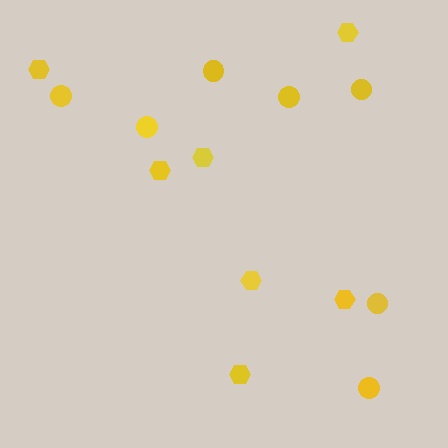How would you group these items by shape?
There are 2 groups: one group of hexagons (7) and one group of circles (7).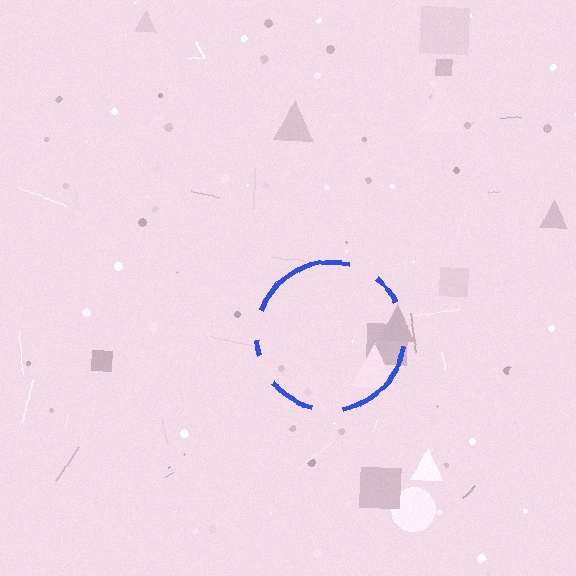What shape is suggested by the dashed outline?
The dashed outline suggests a circle.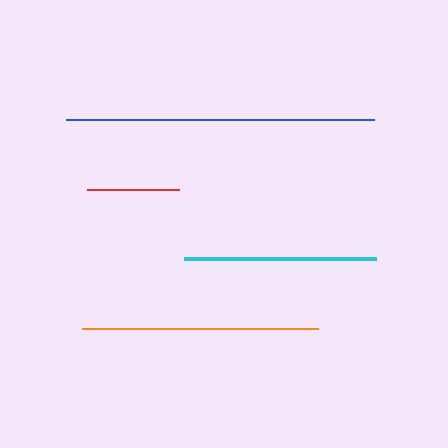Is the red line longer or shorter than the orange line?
The orange line is longer than the red line.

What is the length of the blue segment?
The blue segment is approximately 308 pixels long.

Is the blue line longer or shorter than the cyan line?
The blue line is longer than the cyan line.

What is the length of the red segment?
The red segment is approximately 92 pixels long.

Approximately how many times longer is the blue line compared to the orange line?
The blue line is approximately 1.3 times the length of the orange line.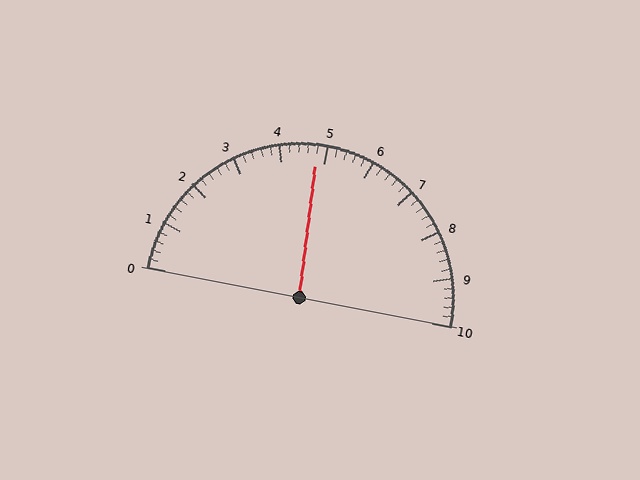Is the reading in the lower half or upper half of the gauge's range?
The reading is in the lower half of the range (0 to 10).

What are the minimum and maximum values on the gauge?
The gauge ranges from 0 to 10.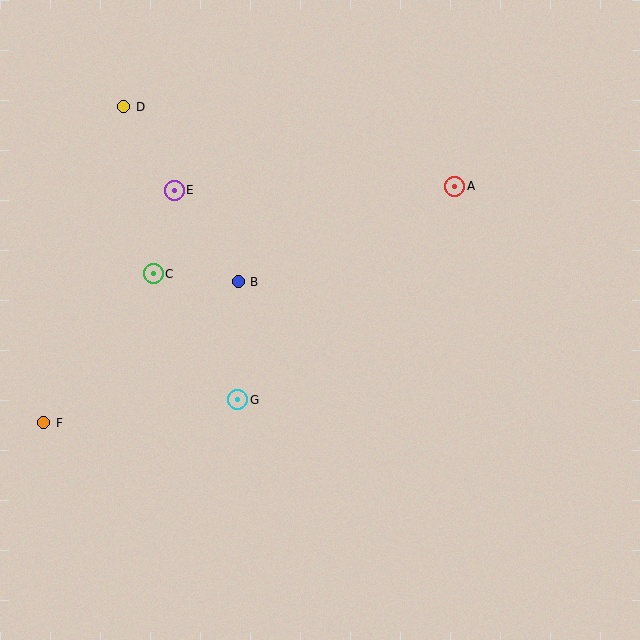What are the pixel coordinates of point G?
Point G is at (238, 400).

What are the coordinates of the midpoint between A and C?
The midpoint between A and C is at (304, 230).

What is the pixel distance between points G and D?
The distance between G and D is 314 pixels.